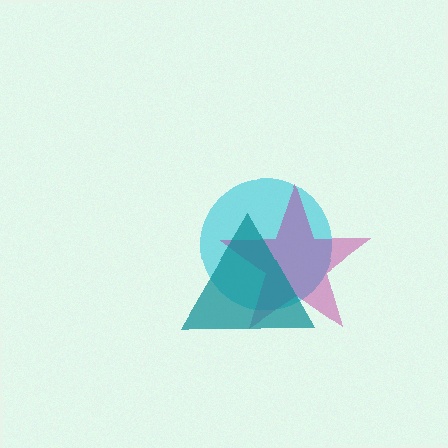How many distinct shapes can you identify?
There are 3 distinct shapes: a cyan circle, a magenta star, a teal triangle.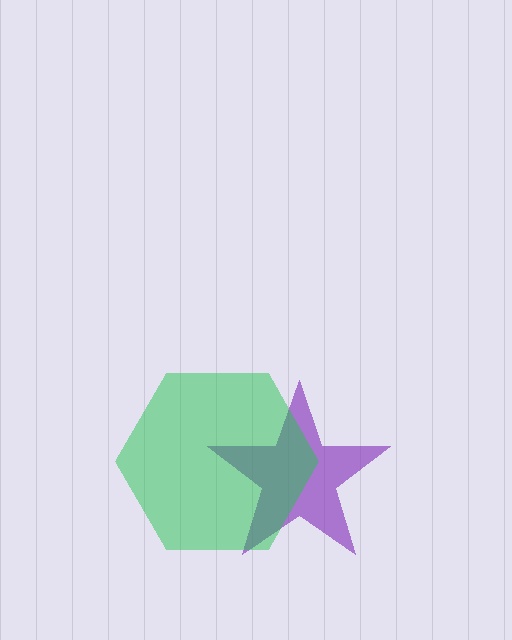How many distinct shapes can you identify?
There are 2 distinct shapes: a purple star, a green hexagon.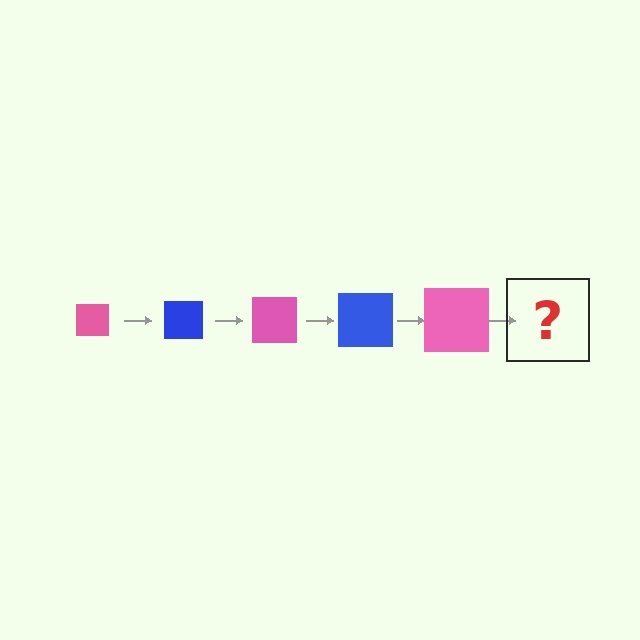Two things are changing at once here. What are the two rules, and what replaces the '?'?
The two rules are that the square grows larger each step and the color cycles through pink and blue. The '?' should be a blue square, larger than the previous one.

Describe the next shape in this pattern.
It should be a blue square, larger than the previous one.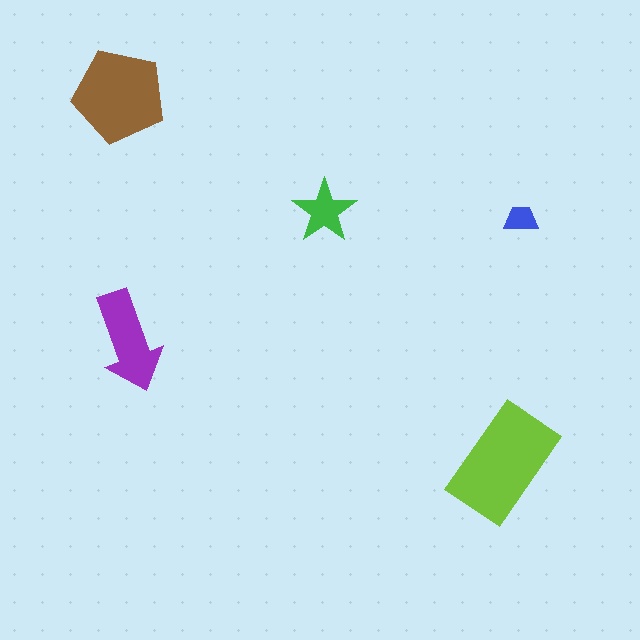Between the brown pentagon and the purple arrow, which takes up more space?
The brown pentagon.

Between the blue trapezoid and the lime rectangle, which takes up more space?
The lime rectangle.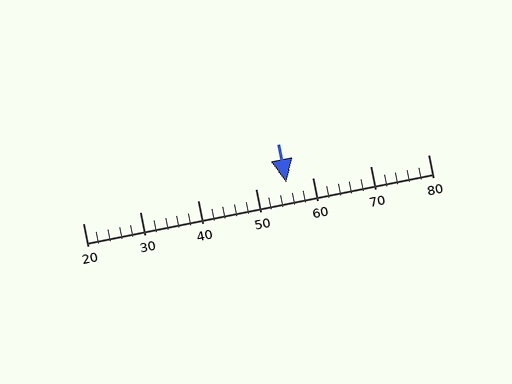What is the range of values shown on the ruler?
The ruler shows values from 20 to 80.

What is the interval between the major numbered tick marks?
The major tick marks are spaced 10 units apart.